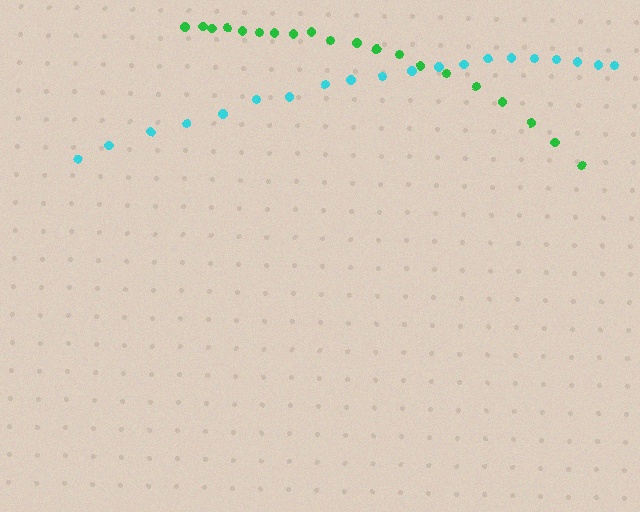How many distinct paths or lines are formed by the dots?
There are 2 distinct paths.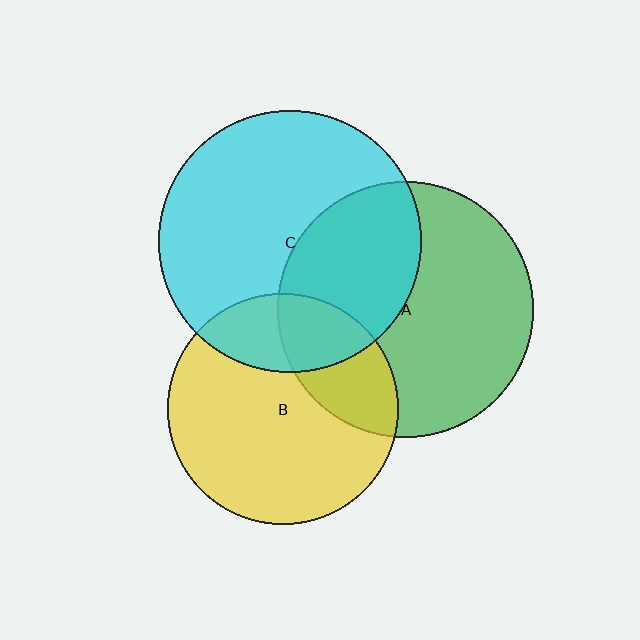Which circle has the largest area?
Circle C (cyan).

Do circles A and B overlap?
Yes.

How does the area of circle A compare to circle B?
Approximately 1.2 times.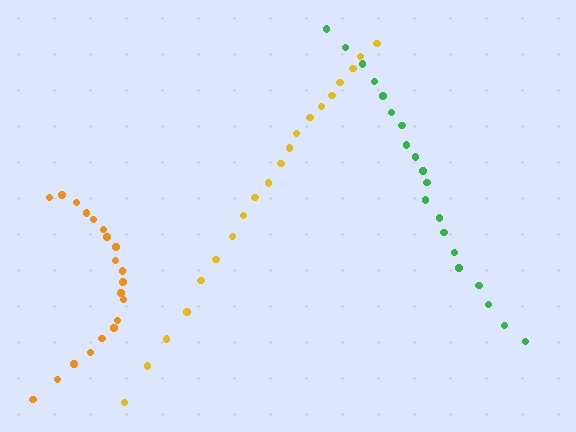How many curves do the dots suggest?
There are 3 distinct paths.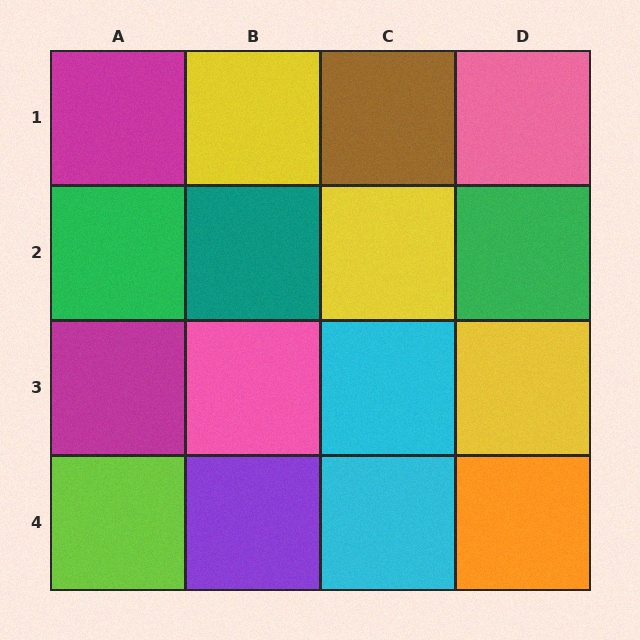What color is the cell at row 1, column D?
Pink.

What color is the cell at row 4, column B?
Purple.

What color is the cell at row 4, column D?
Orange.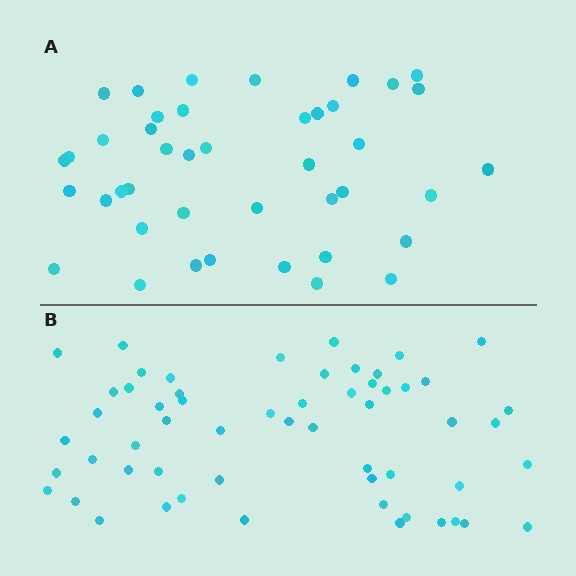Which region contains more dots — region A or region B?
Region B (the bottom region) has more dots.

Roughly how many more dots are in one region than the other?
Region B has approximately 15 more dots than region A.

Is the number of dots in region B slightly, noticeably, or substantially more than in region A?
Region B has noticeably more, but not dramatically so. The ratio is roughly 1.4 to 1.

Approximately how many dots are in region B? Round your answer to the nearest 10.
About 60 dots. (The exact count is 57, which rounds to 60.)